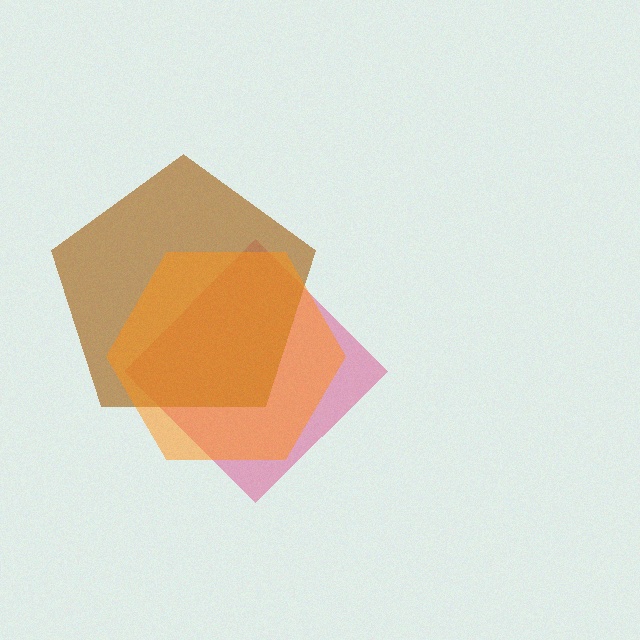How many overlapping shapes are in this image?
There are 3 overlapping shapes in the image.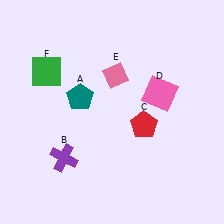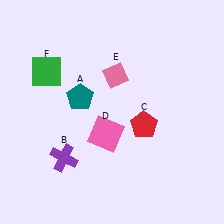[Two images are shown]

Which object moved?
The pink square (D) moved left.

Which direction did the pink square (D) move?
The pink square (D) moved left.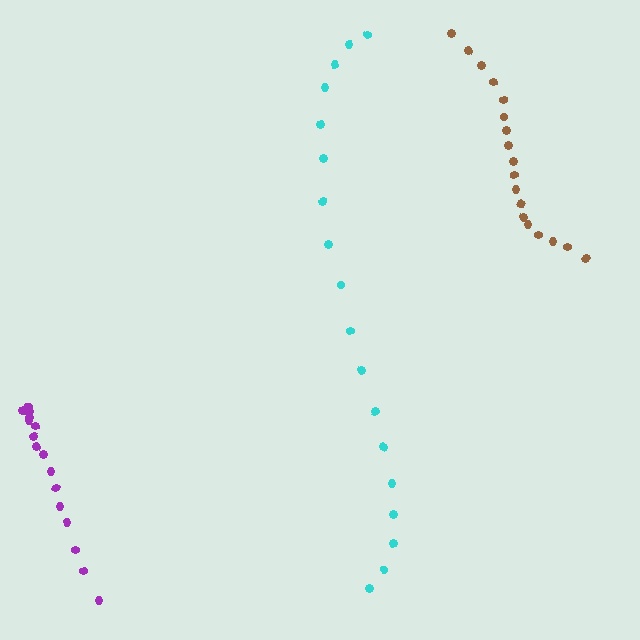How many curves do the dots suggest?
There are 3 distinct paths.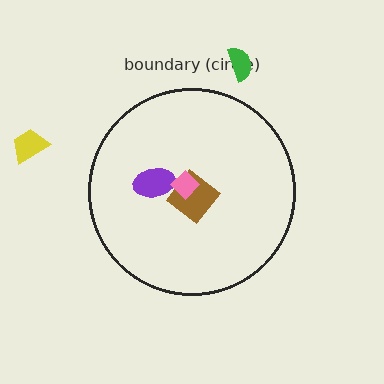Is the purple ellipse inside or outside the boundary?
Inside.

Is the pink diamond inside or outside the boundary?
Inside.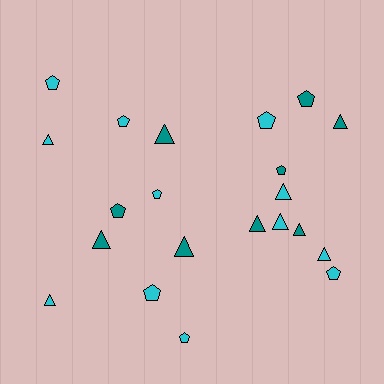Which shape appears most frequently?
Triangle, with 11 objects.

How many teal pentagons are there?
There are 3 teal pentagons.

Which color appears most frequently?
Cyan, with 12 objects.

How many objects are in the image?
There are 21 objects.